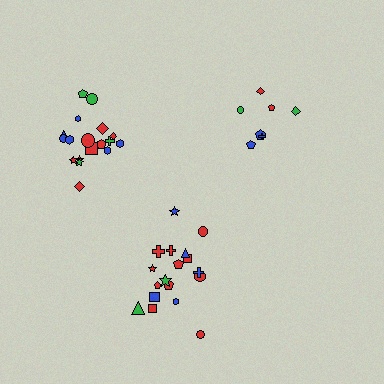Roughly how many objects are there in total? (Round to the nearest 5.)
Roughly 45 objects in total.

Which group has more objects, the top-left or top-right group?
The top-left group.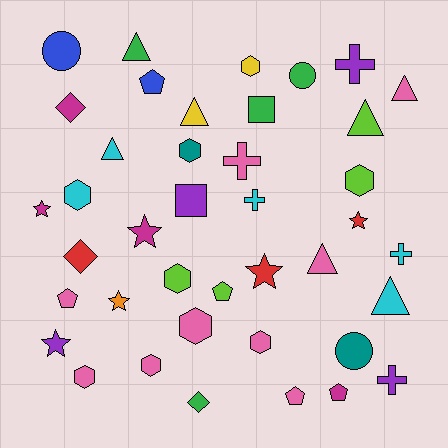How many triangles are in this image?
There are 7 triangles.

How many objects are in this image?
There are 40 objects.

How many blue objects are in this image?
There are 2 blue objects.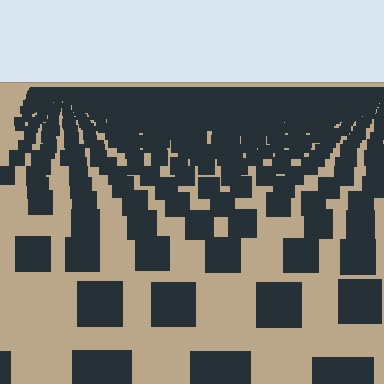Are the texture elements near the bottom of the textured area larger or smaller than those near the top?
Larger. Near the bottom, elements are closer to the viewer and appear at a bigger on-screen size.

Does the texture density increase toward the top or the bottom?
Density increases toward the top.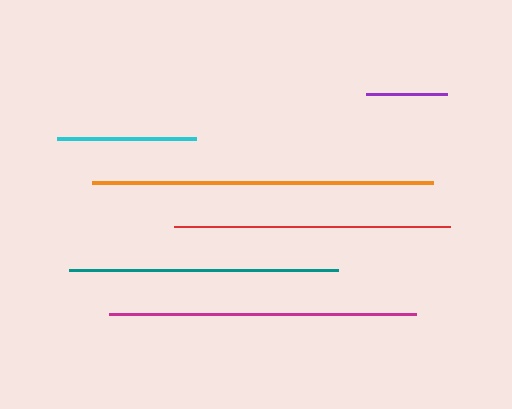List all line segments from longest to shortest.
From longest to shortest: orange, magenta, red, teal, cyan, purple.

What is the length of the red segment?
The red segment is approximately 276 pixels long.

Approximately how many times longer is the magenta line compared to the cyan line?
The magenta line is approximately 2.2 times the length of the cyan line.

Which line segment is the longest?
The orange line is the longest at approximately 340 pixels.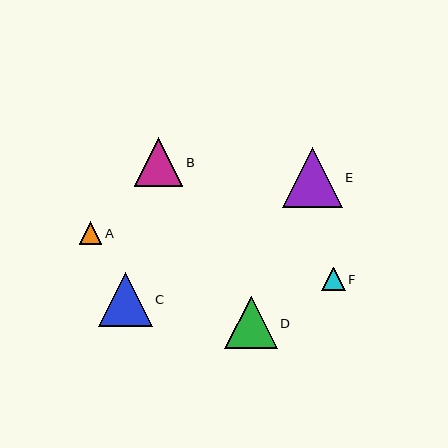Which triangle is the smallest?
Triangle A is the smallest with a size of approximately 23 pixels.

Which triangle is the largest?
Triangle E is the largest with a size of approximately 59 pixels.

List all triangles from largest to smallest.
From largest to smallest: E, C, D, B, F, A.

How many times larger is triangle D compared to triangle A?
Triangle D is approximately 2.3 times the size of triangle A.